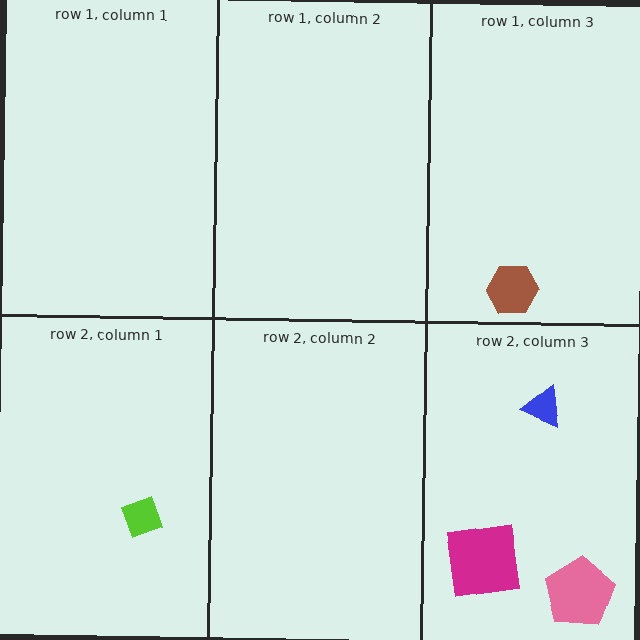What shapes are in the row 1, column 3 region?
The brown hexagon.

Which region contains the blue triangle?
The row 2, column 3 region.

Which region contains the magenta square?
The row 2, column 3 region.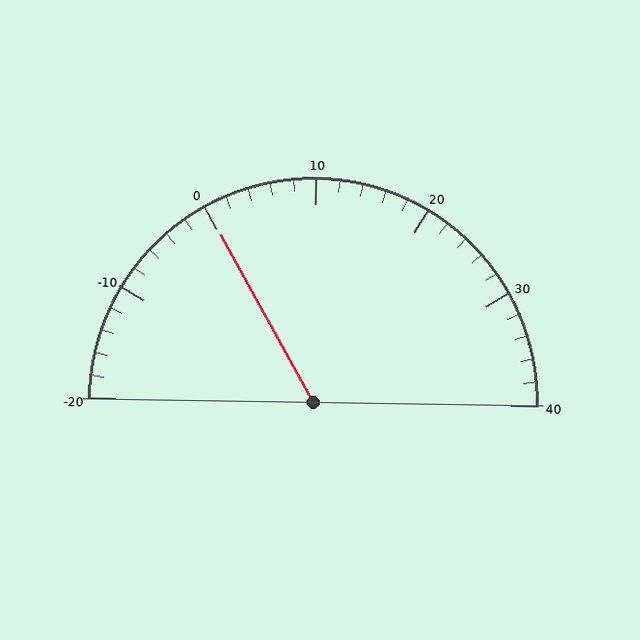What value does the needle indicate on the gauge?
The needle indicates approximately 0.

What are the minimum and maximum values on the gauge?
The gauge ranges from -20 to 40.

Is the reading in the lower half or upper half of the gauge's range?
The reading is in the lower half of the range (-20 to 40).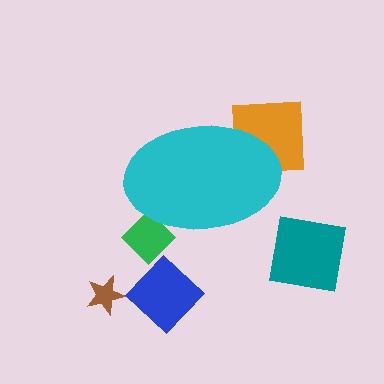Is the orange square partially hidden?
Yes, the orange square is partially hidden behind the cyan ellipse.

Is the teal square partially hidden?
No, the teal square is fully visible.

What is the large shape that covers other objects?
A cyan ellipse.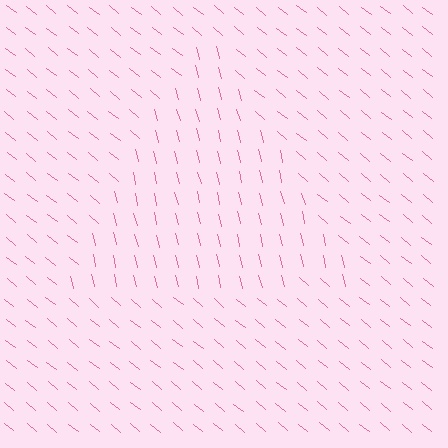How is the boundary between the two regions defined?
The boundary is defined purely by a change in line orientation (approximately 37 degrees difference). All lines are the same color and thickness.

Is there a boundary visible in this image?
Yes, there is a texture boundary formed by a change in line orientation.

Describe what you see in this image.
The image is filled with small pink line segments. A triangle region in the image has lines oriented differently from the surrounding lines, creating a visible texture boundary.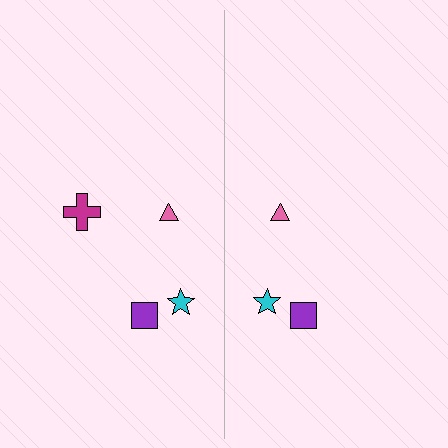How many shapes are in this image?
There are 7 shapes in this image.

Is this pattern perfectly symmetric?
No, the pattern is not perfectly symmetric. A magenta cross is missing from the right side.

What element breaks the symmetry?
A magenta cross is missing from the right side.